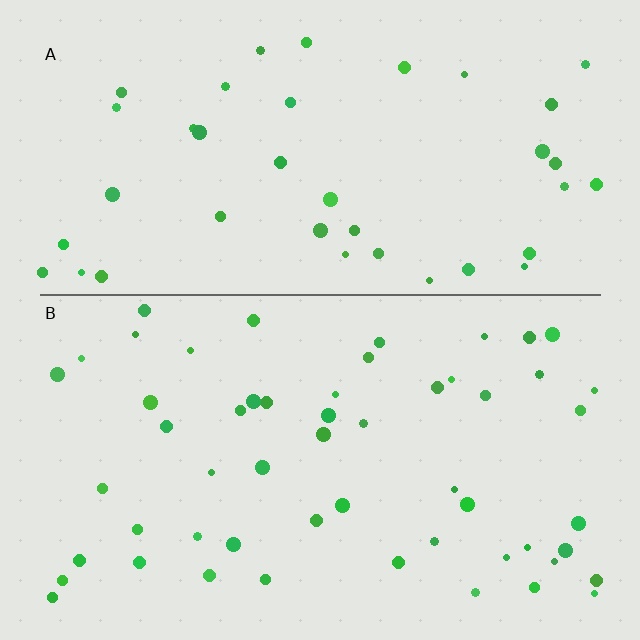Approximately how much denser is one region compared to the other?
Approximately 1.4× — region B over region A.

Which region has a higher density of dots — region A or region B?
B (the bottom).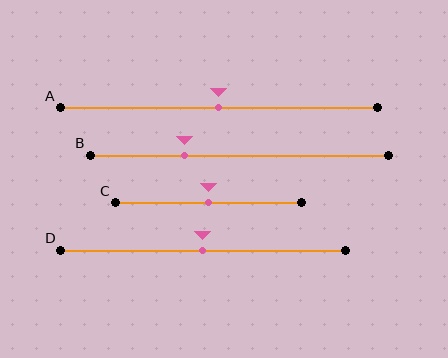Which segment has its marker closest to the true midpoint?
Segment A has its marker closest to the true midpoint.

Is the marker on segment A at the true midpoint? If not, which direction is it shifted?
Yes, the marker on segment A is at the true midpoint.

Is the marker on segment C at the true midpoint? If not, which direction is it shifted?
Yes, the marker on segment C is at the true midpoint.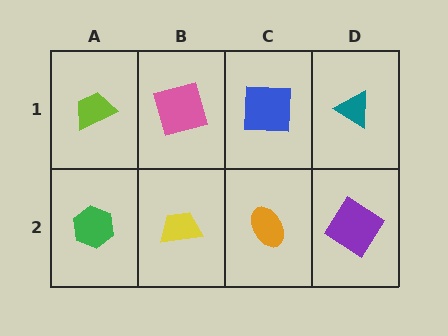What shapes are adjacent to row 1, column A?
A green hexagon (row 2, column A), a pink square (row 1, column B).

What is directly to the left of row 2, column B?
A green hexagon.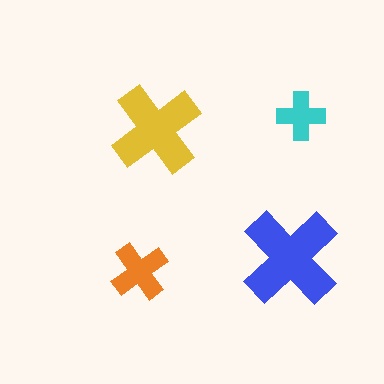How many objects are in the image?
There are 4 objects in the image.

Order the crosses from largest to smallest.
the blue one, the yellow one, the orange one, the cyan one.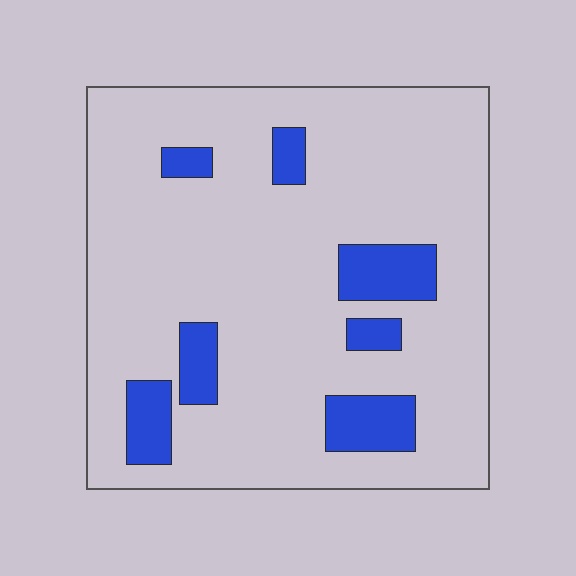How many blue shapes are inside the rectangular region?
7.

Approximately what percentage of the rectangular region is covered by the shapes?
Approximately 15%.